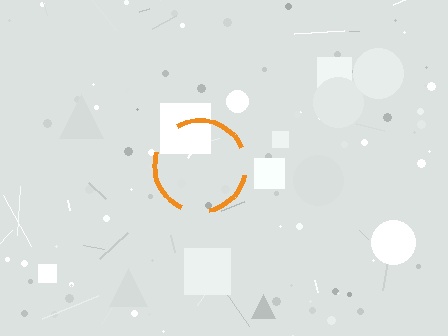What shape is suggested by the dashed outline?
The dashed outline suggests a circle.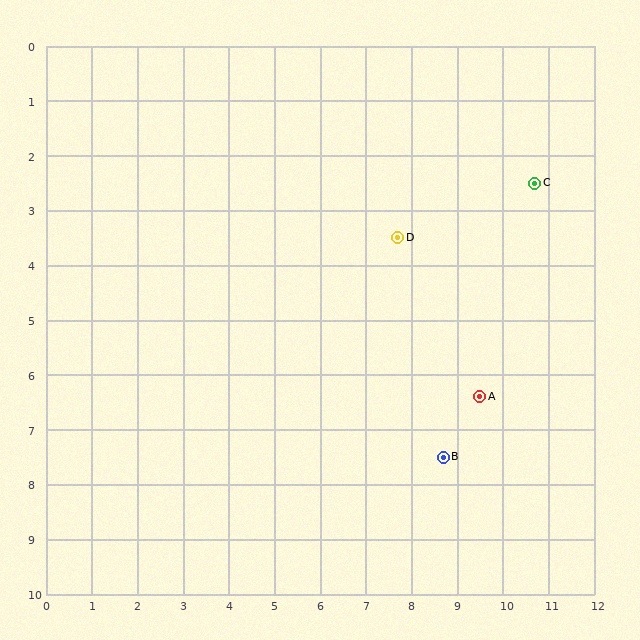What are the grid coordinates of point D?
Point D is at approximately (7.7, 3.5).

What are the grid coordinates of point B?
Point B is at approximately (8.7, 7.5).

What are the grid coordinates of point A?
Point A is at approximately (9.5, 6.4).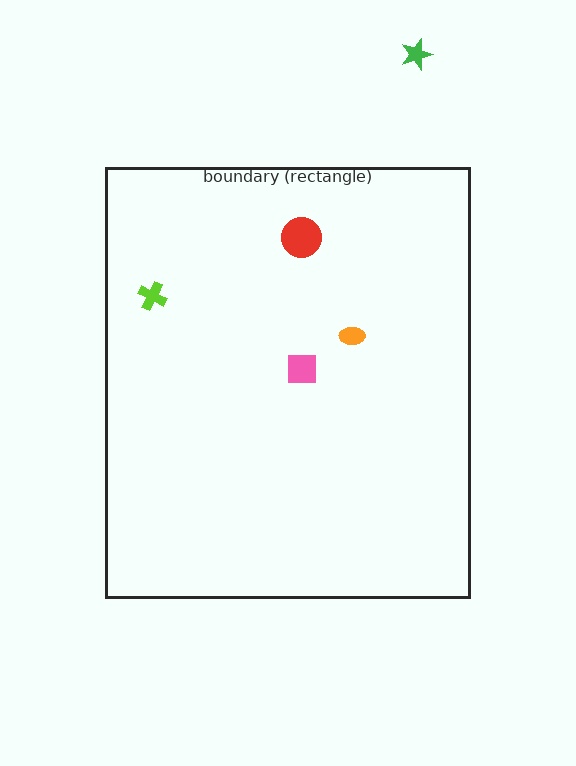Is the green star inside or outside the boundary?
Outside.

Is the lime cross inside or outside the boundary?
Inside.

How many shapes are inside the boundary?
4 inside, 1 outside.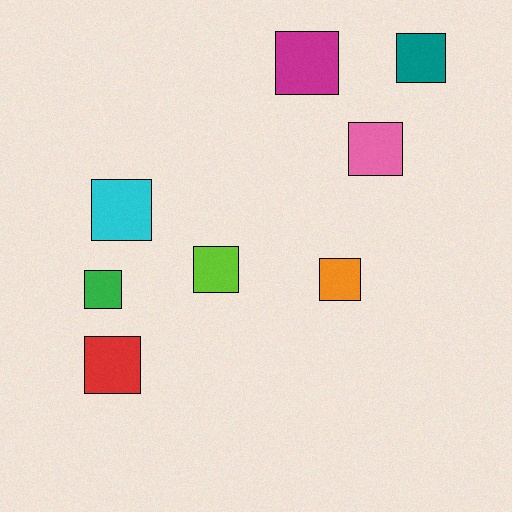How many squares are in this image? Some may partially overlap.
There are 8 squares.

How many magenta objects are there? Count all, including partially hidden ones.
There is 1 magenta object.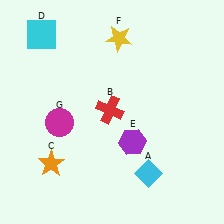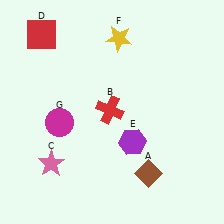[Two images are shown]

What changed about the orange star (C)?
In Image 1, C is orange. In Image 2, it changed to pink.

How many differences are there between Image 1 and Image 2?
There are 3 differences between the two images.